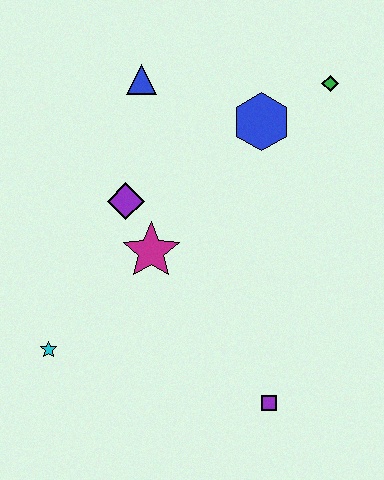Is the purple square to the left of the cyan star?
No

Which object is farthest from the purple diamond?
The purple square is farthest from the purple diamond.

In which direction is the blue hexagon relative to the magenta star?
The blue hexagon is above the magenta star.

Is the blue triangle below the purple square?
No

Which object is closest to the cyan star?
The magenta star is closest to the cyan star.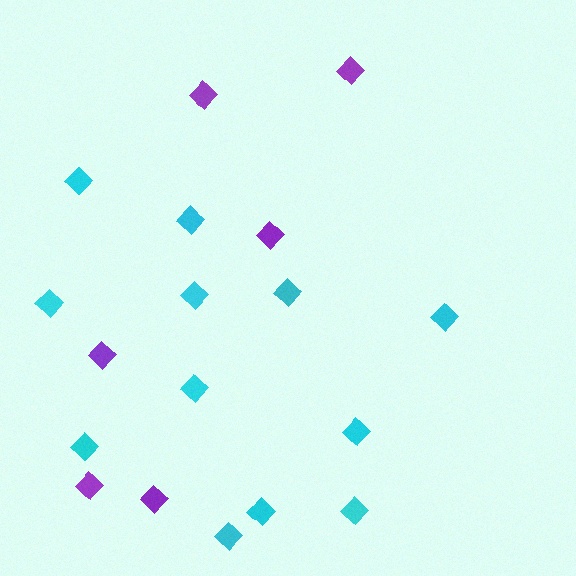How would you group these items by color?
There are 2 groups: one group of purple diamonds (6) and one group of cyan diamonds (12).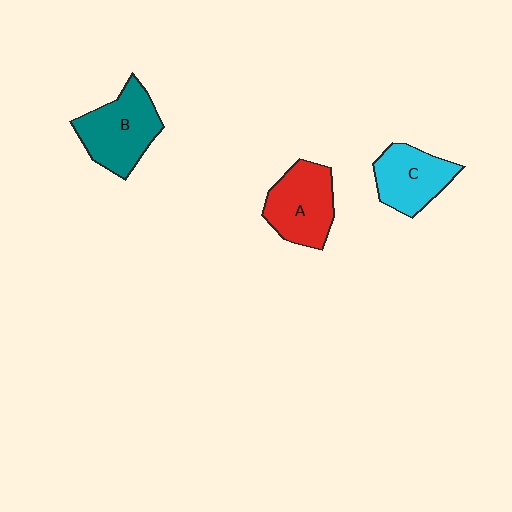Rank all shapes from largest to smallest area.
From largest to smallest: B (teal), A (red), C (cyan).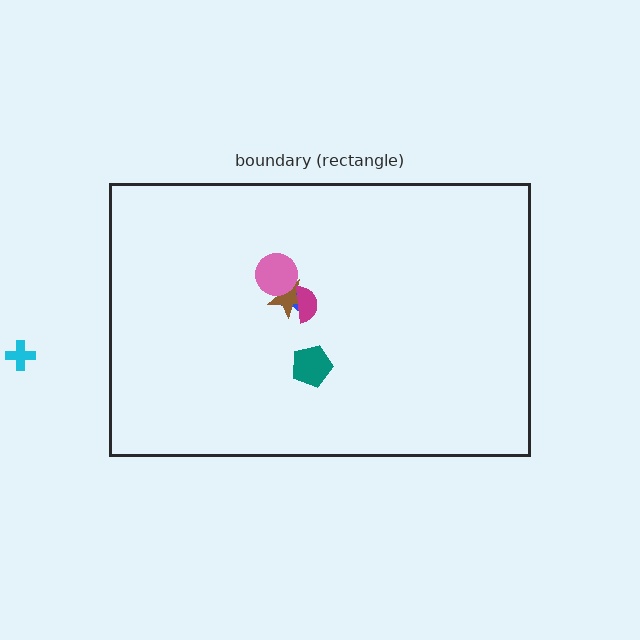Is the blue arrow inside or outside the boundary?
Inside.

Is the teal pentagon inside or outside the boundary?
Inside.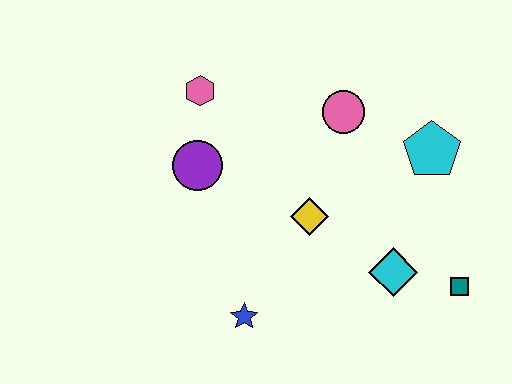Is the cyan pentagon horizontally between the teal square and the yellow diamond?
Yes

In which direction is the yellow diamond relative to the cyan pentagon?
The yellow diamond is to the left of the cyan pentagon.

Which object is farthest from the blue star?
The cyan pentagon is farthest from the blue star.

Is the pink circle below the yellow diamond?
No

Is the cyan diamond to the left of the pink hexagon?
No